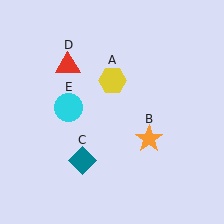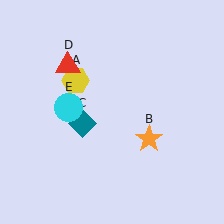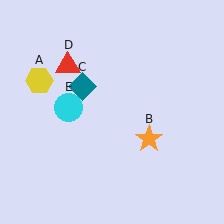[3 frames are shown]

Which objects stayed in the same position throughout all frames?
Orange star (object B) and red triangle (object D) and cyan circle (object E) remained stationary.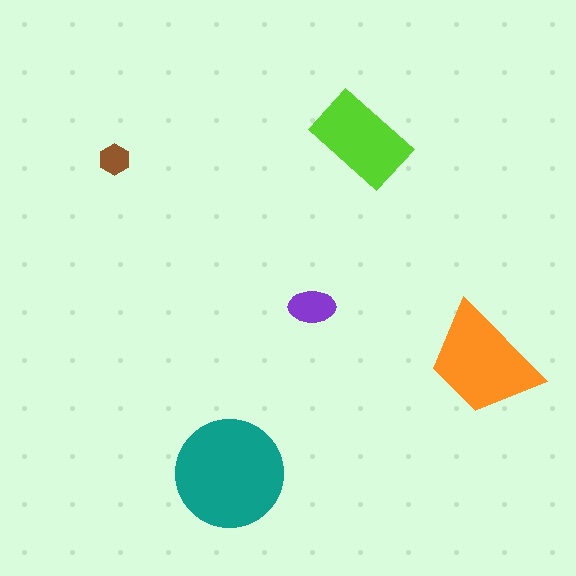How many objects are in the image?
There are 5 objects in the image.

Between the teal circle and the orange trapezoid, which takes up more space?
The teal circle.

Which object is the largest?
The teal circle.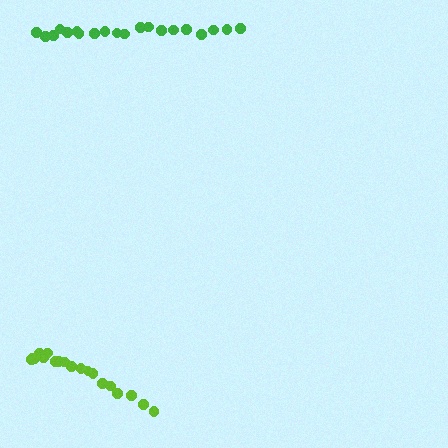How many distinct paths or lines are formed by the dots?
There are 2 distinct paths.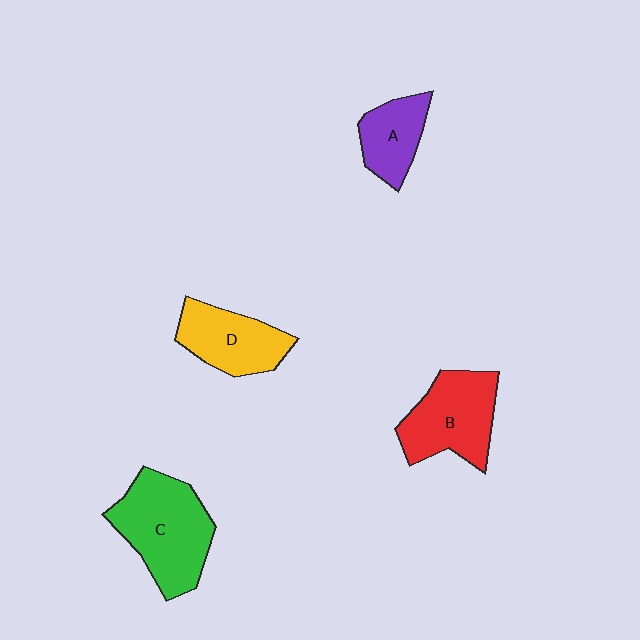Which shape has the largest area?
Shape C (green).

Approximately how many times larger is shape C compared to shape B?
Approximately 1.2 times.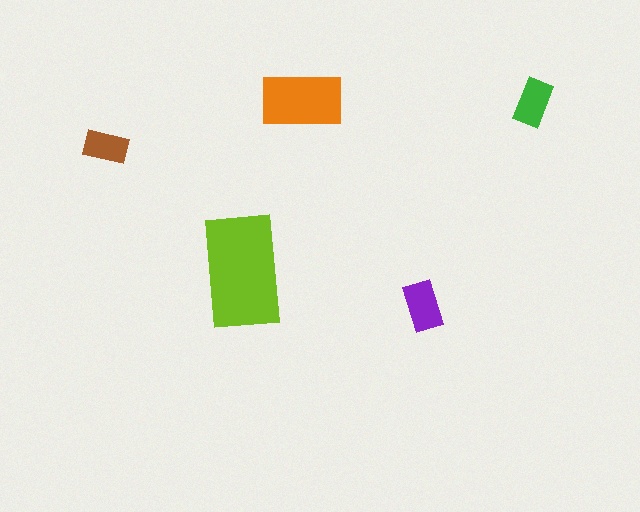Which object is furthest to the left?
The brown rectangle is leftmost.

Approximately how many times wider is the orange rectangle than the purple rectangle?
About 1.5 times wider.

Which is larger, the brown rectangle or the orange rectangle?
The orange one.